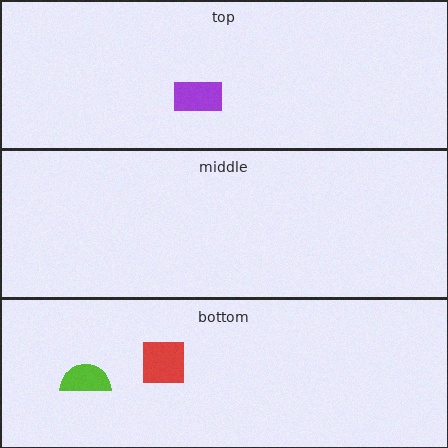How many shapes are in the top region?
1.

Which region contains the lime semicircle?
The bottom region.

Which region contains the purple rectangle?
The top region.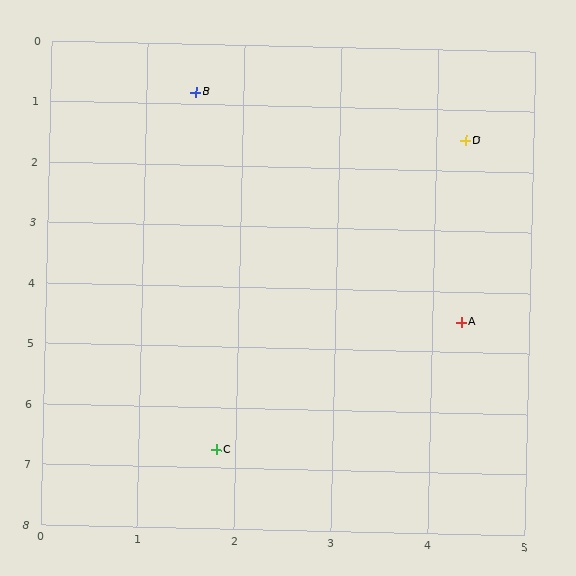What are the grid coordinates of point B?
Point B is at approximately (1.5, 0.8).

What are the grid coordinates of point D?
Point D is at approximately (4.3, 1.5).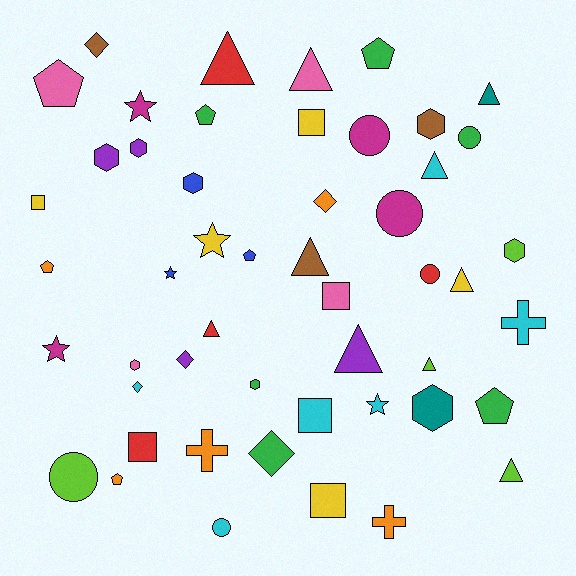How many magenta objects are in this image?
There are 4 magenta objects.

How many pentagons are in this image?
There are 7 pentagons.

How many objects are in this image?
There are 50 objects.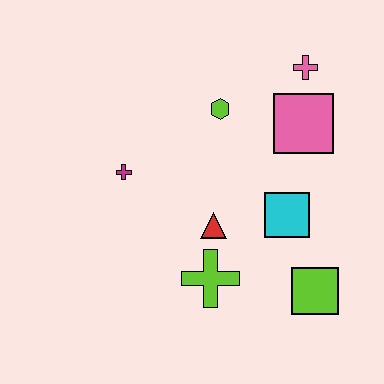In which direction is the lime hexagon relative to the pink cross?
The lime hexagon is to the left of the pink cross.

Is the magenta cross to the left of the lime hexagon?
Yes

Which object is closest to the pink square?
The pink cross is closest to the pink square.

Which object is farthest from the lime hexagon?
The lime square is farthest from the lime hexagon.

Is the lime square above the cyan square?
No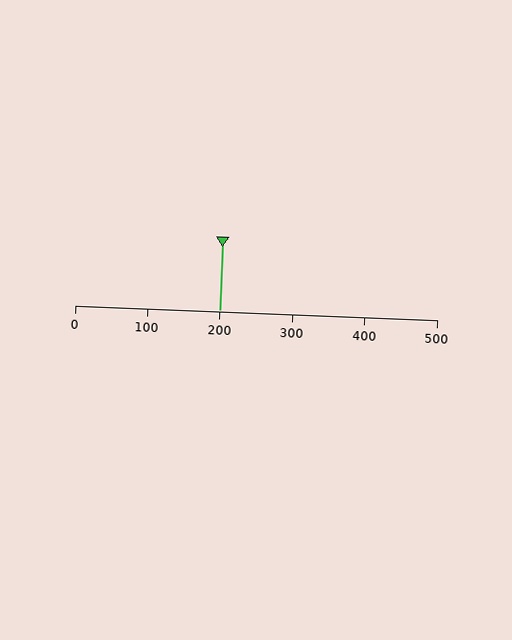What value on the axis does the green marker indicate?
The marker indicates approximately 200.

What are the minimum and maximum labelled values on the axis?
The axis runs from 0 to 500.